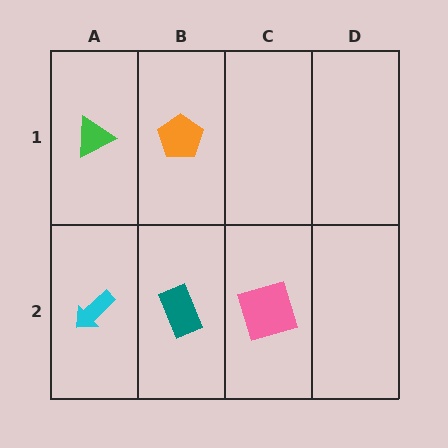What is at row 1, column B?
An orange pentagon.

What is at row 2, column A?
A cyan arrow.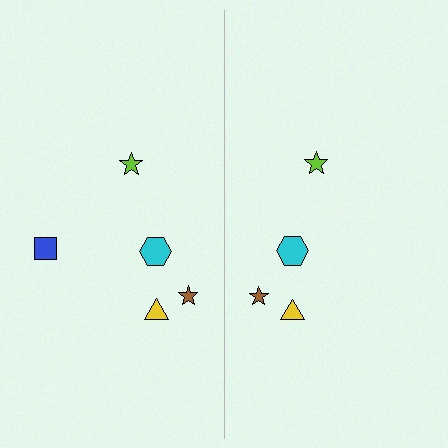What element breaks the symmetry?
A blue square is missing from the right side.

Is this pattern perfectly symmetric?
No, the pattern is not perfectly symmetric. A blue square is missing from the right side.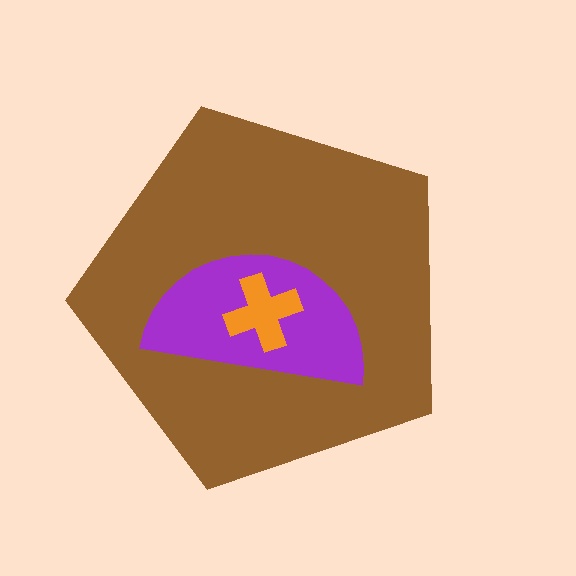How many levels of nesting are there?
3.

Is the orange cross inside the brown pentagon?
Yes.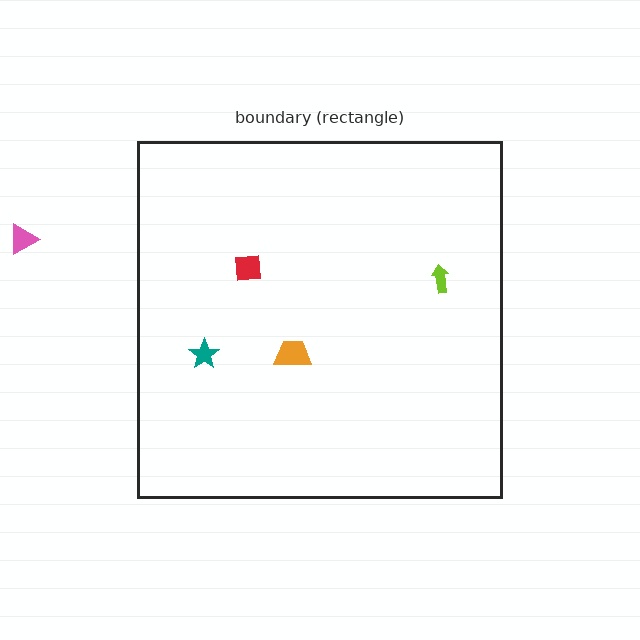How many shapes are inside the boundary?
4 inside, 1 outside.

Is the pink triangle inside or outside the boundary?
Outside.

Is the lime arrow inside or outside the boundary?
Inside.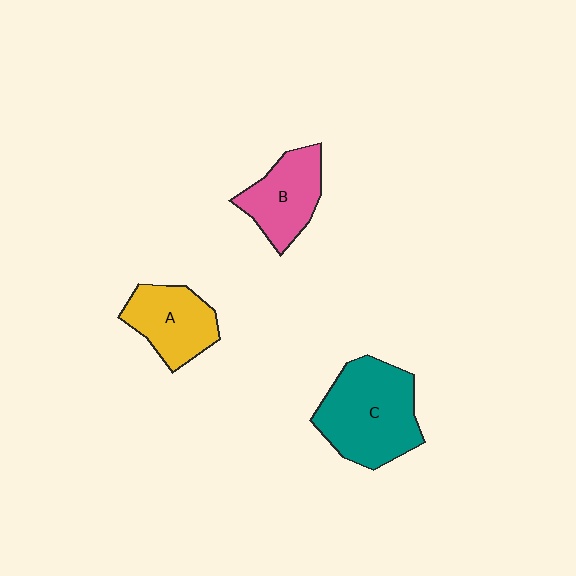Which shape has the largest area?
Shape C (teal).